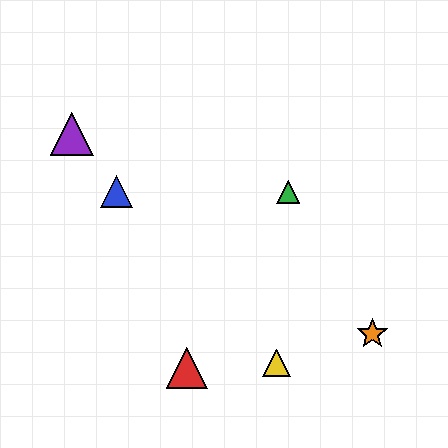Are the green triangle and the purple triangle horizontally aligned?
No, the green triangle is at y≈192 and the purple triangle is at y≈134.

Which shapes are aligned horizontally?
The blue triangle, the green triangle are aligned horizontally.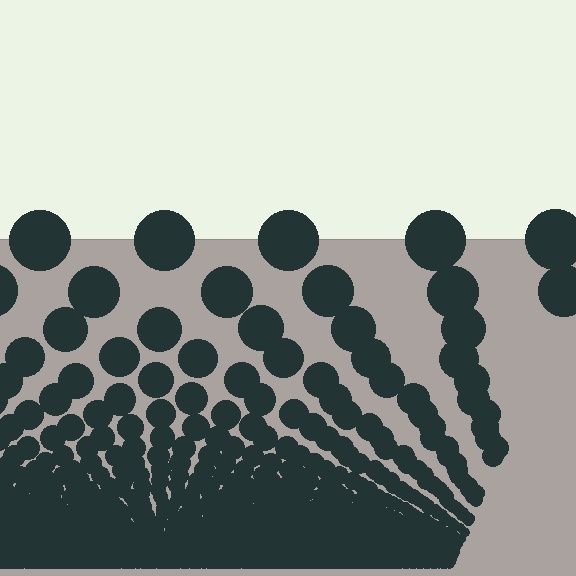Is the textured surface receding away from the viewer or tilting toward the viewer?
The surface appears to tilt toward the viewer. Texture elements get larger and sparser toward the top.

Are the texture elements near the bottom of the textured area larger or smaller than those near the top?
Smaller. The gradient is inverted — elements near the bottom are smaller and denser.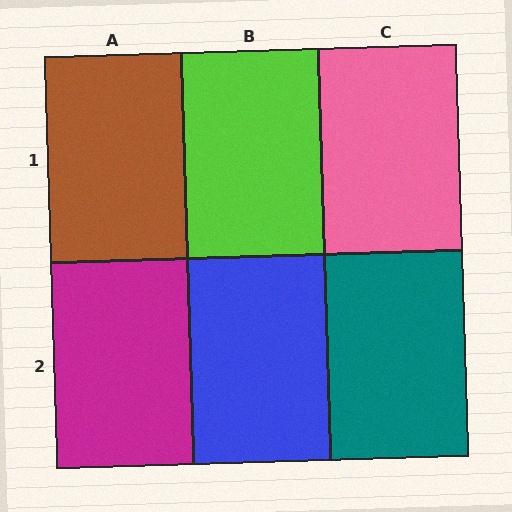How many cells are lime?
1 cell is lime.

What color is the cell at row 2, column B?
Blue.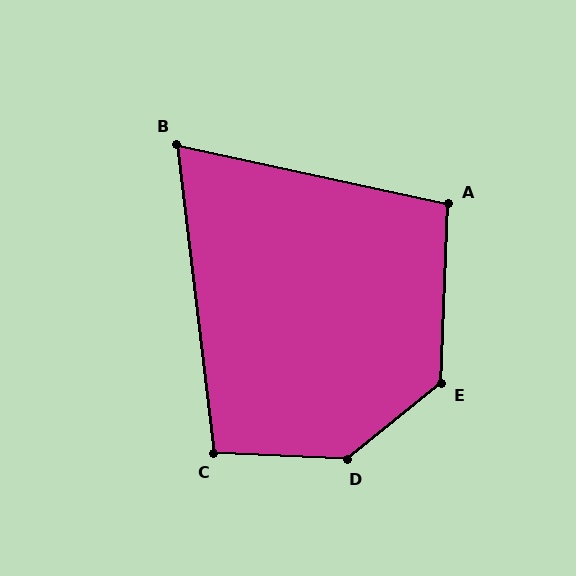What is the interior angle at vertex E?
Approximately 131 degrees (obtuse).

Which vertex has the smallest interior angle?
B, at approximately 71 degrees.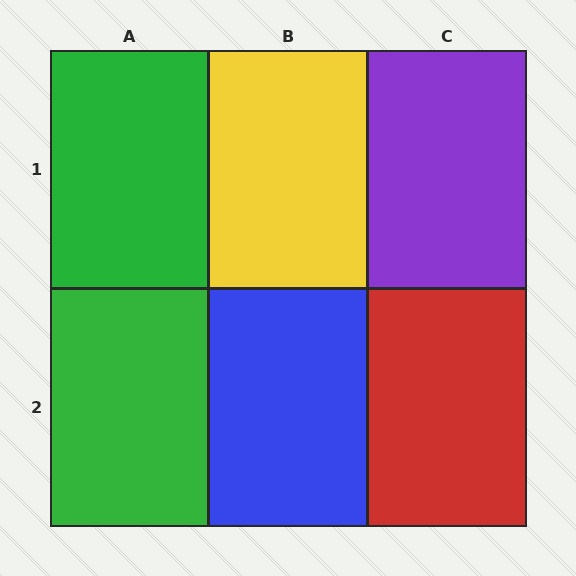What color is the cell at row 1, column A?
Green.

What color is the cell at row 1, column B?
Yellow.